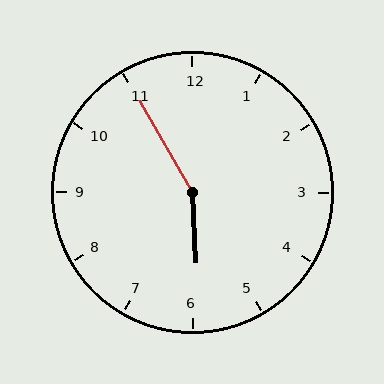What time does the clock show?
5:55.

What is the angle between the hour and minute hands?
Approximately 152 degrees.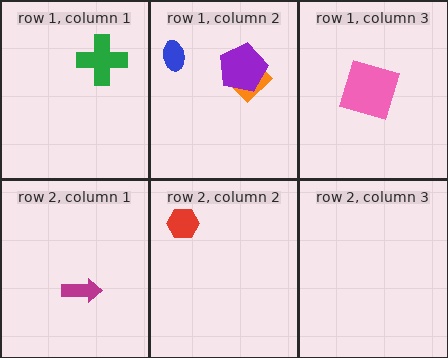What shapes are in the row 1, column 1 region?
The green cross.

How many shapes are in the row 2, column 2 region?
1.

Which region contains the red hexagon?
The row 2, column 2 region.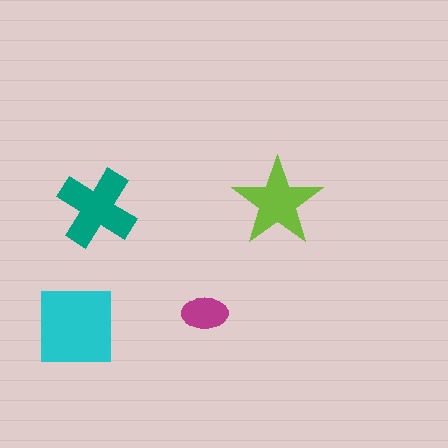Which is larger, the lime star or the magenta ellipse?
The lime star.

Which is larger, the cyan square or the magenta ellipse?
The cyan square.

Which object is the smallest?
The magenta ellipse.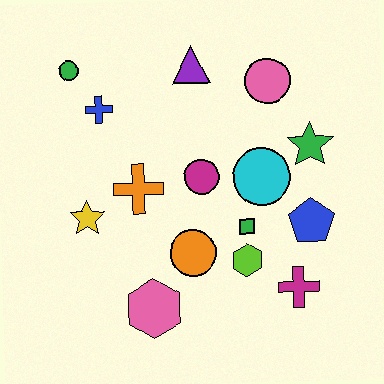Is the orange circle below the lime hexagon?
No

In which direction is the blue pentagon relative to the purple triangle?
The blue pentagon is below the purple triangle.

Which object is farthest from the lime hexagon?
The green circle is farthest from the lime hexagon.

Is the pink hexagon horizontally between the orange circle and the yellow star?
Yes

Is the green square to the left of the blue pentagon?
Yes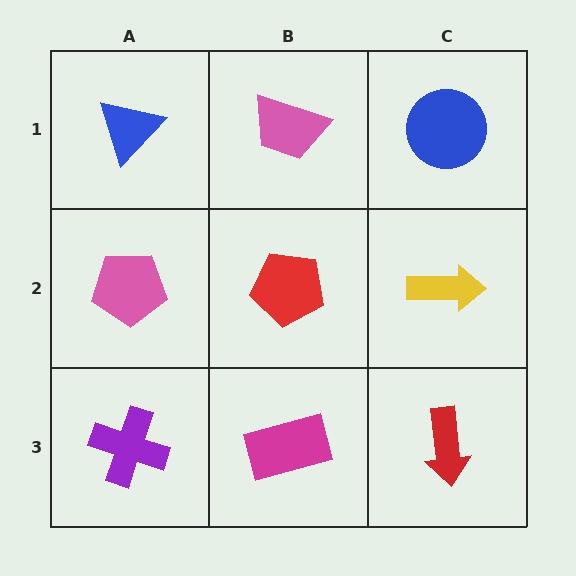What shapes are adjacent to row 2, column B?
A pink trapezoid (row 1, column B), a magenta rectangle (row 3, column B), a pink pentagon (row 2, column A), a yellow arrow (row 2, column C).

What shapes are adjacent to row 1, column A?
A pink pentagon (row 2, column A), a pink trapezoid (row 1, column B).